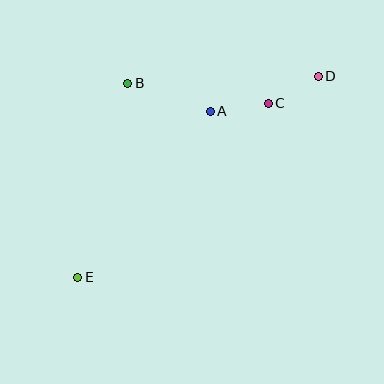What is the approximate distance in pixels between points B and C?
The distance between B and C is approximately 142 pixels.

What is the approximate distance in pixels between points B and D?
The distance between B and D is approximately 191 pixels.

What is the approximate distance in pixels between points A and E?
The distance between A and E is approximately 212 pixels.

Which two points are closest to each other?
Points C and D are closest to each other.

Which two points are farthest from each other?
Points D and E are farthest from each other.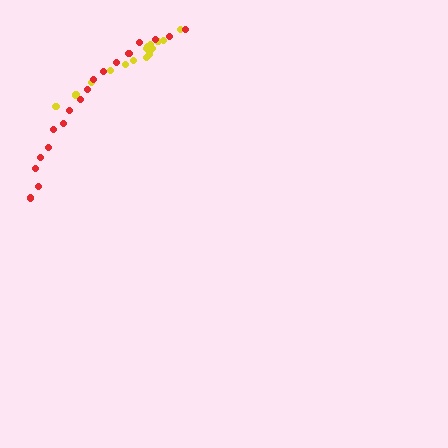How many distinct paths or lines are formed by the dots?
There are 2 distinct paths.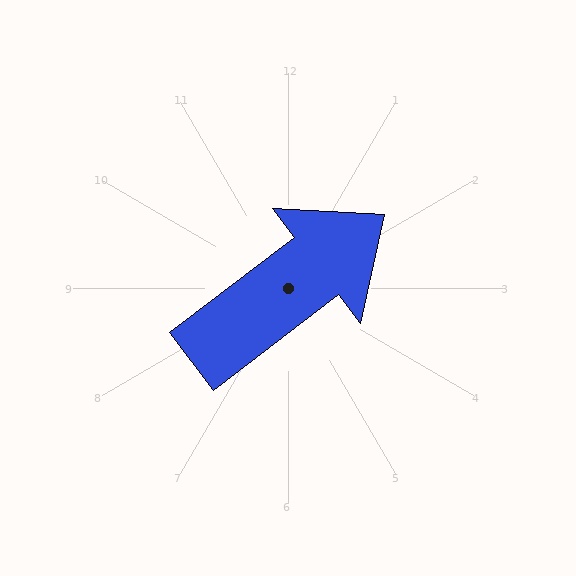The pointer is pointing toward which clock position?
Roughly 2 o'clock.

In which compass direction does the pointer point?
Northeast.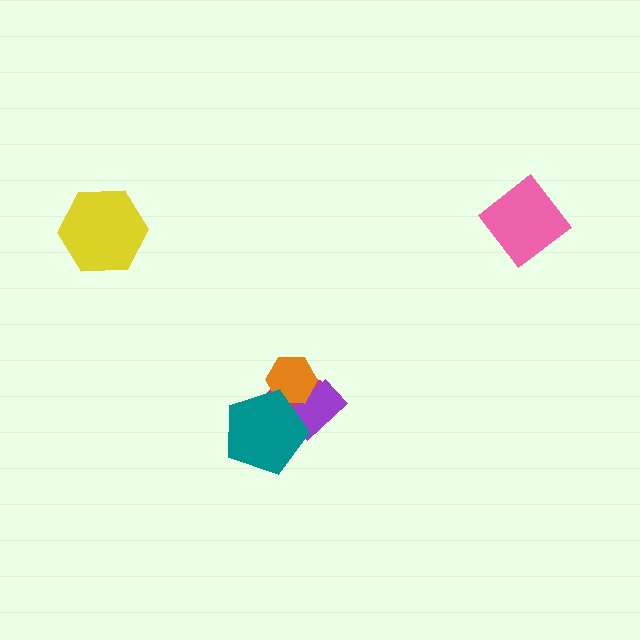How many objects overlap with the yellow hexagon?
0 objects overlap with the yellow hexagon.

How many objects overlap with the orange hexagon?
3 objects overlap with the orange hexagon.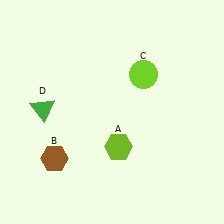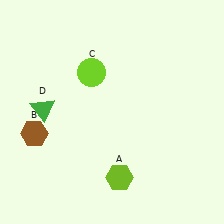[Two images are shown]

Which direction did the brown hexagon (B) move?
The brown hexagon (B) moved up.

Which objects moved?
The objects that moved are: the lime hexagon (A), the brown hexagon (B), the lime circle (C).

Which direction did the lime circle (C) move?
The lime circle (C) moved left.